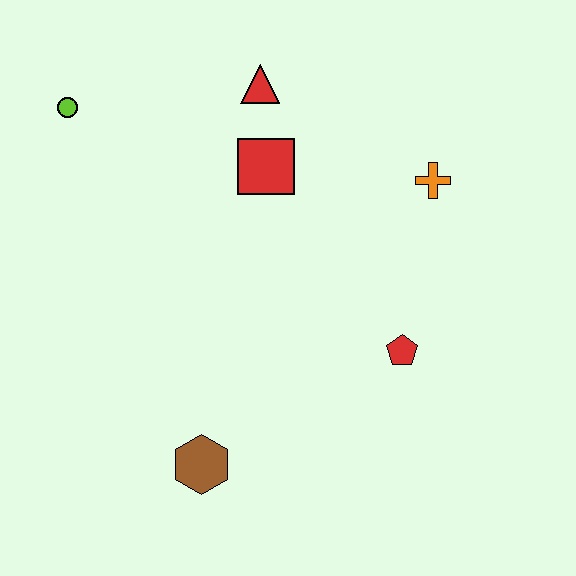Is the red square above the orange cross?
Yes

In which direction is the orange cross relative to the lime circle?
The orange cross is to the right of the lime circle.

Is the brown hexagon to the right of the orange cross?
No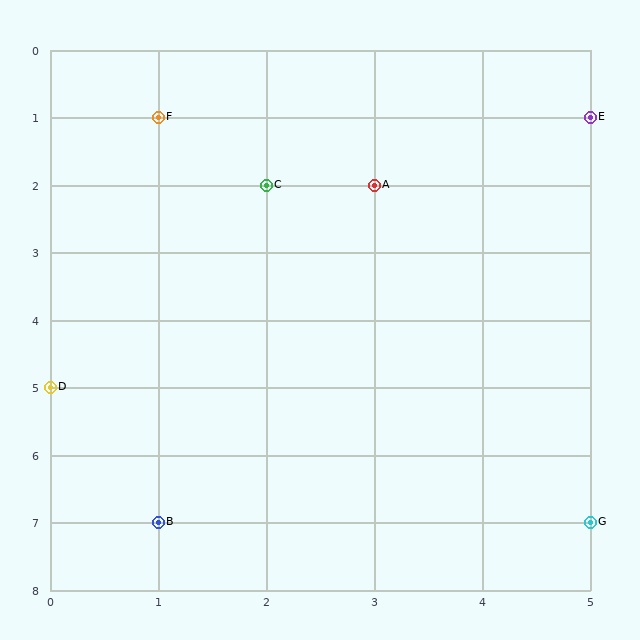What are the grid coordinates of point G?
Point G is at grid coordinates (5, 7).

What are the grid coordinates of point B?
Point B is at grid coordinates (1, 7).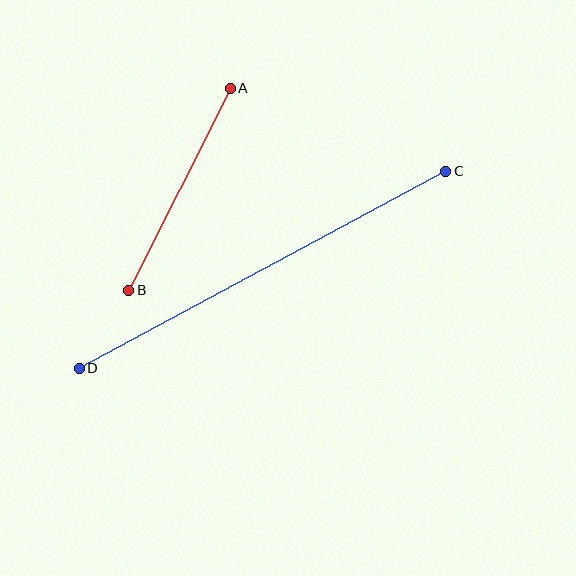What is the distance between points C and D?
The distance is approximately 416 pixels.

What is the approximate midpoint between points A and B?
The midpoint is at approximately (180, 189) pixels.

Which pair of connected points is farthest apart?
Points C and D are farthest apart.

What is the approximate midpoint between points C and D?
The midpoint is at approximately (263, 270) pixels.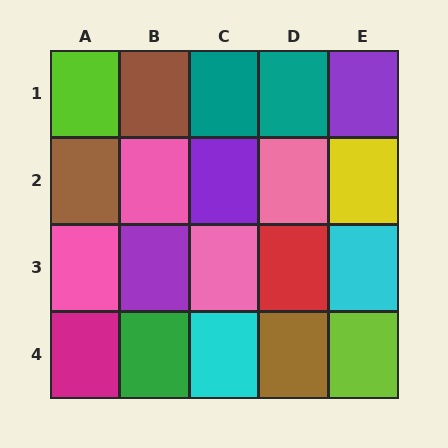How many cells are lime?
2 cells are lime.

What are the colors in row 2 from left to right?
Brown, pink, purple, pink, yellow.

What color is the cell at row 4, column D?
Brown.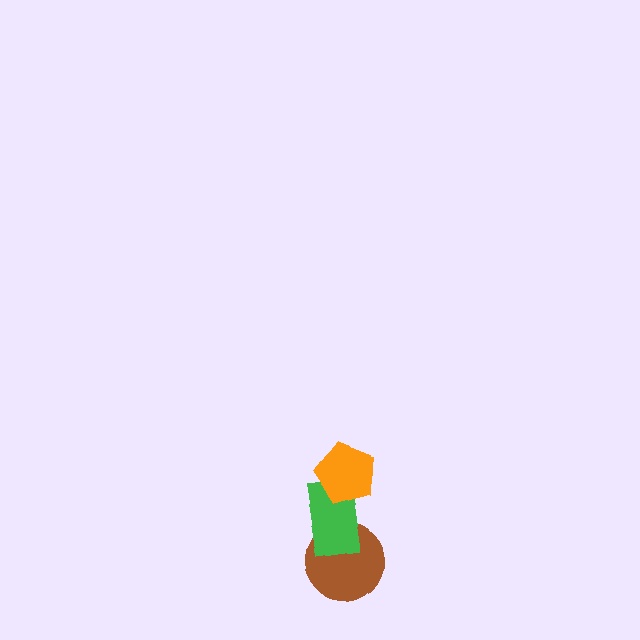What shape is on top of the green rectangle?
The orange pentagon is on top of the green rectangle.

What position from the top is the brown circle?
The brown circle is 3rd from the top.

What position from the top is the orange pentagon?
The orange pentagon is 1st from the top.